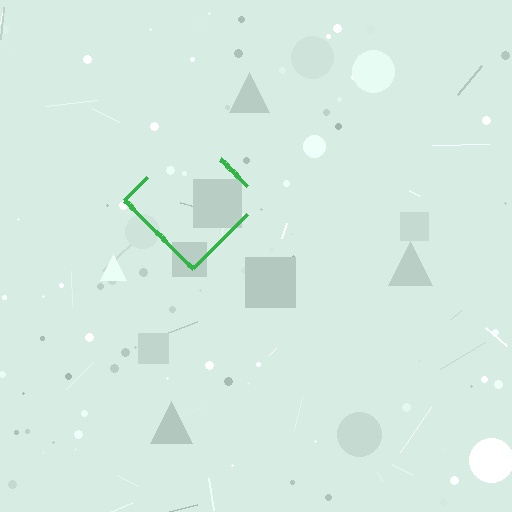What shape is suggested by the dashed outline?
The dashed outline suggests a diamond.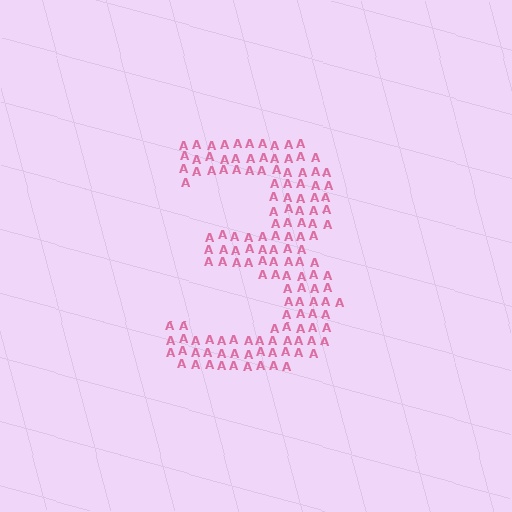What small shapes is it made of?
It is made of small letter A's.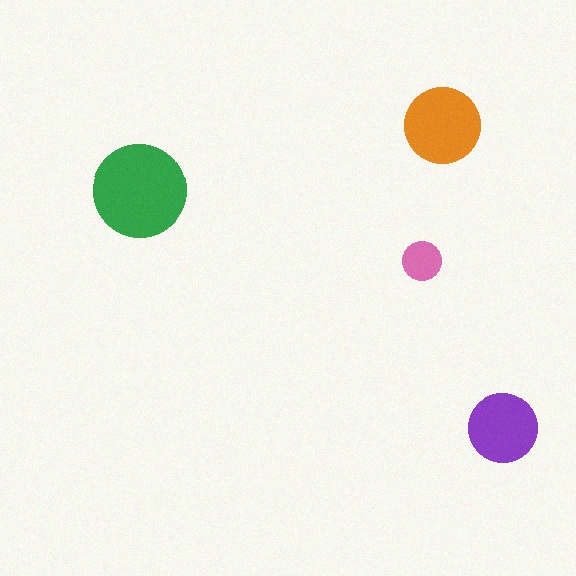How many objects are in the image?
There are 4 objects in the image.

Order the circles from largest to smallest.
the green one, the orange one, the purple one, the pink one.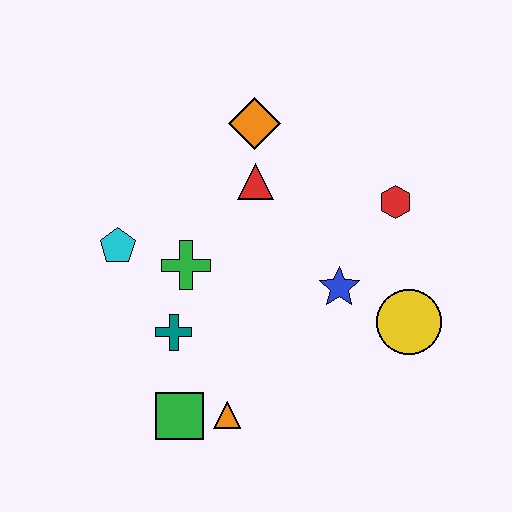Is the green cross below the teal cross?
No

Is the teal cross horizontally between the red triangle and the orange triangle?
No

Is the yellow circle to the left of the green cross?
No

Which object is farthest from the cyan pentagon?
The yellow circle is farthest from the cyan pentagon.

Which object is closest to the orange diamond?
The red triangle is closest to the orange diamond.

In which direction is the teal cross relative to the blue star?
The teal cross is to the left of the blue star.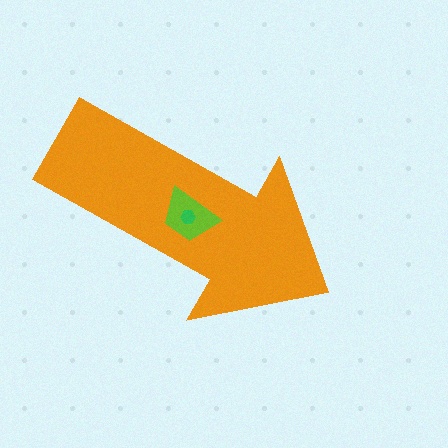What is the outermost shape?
The orange arrow.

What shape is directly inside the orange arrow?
The lime trapezoid.